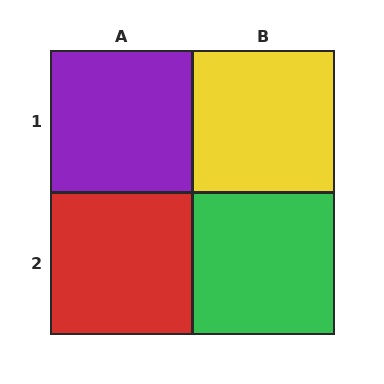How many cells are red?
1 cell is red.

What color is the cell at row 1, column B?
Yellow.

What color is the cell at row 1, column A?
Purple.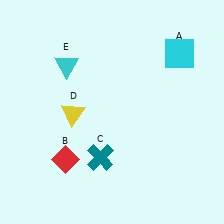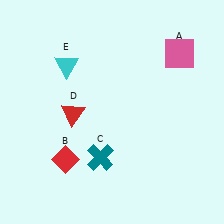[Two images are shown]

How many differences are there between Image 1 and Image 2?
There are 2 differences between the two images.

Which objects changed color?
A changed from cyan to pink. D changed from yellow to red.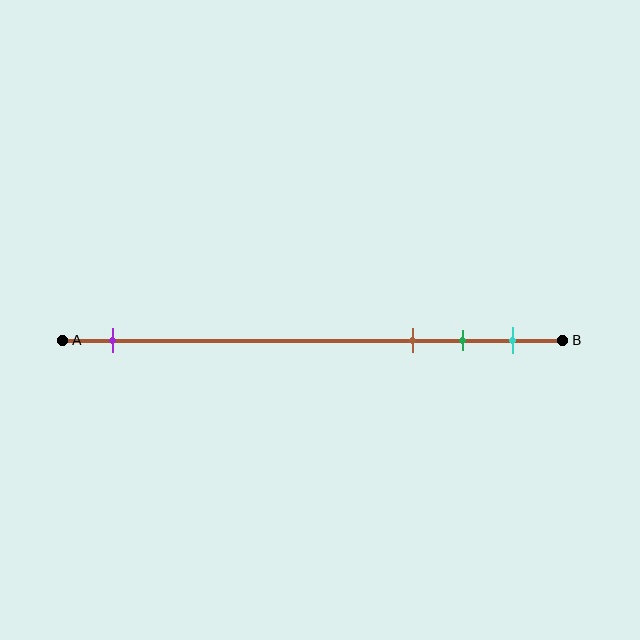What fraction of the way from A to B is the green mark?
The green mark is approximately 80% (0.8) of the way from A to B.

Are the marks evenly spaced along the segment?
No, the marks are not evenly spaced.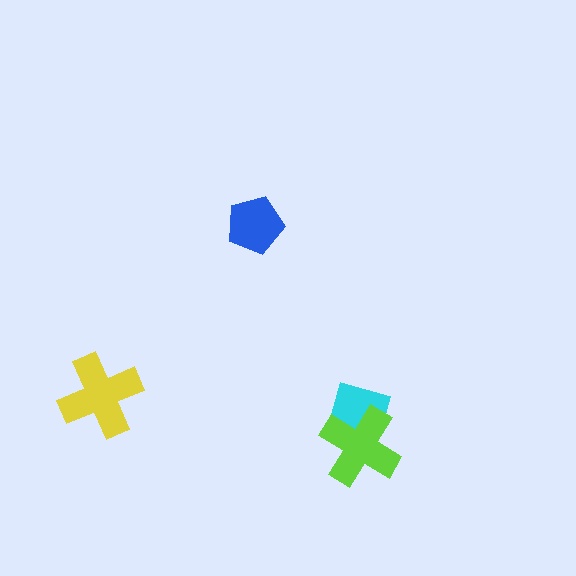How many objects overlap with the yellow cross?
0 objects overlap with the yellow cross.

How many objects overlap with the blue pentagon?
0 objects overlap with the blue pentagon.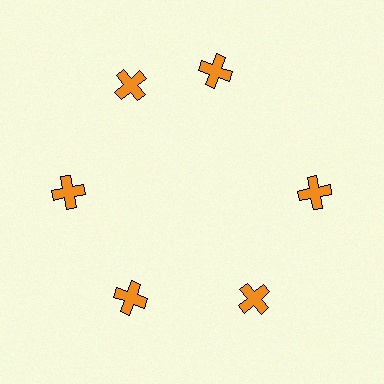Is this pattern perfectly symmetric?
No. The 6 orange crosses are arranged in a ring, but one element near the 1 o'clock position is rotated out of alignment along the ring, breaking the 6-fold rotational symmetry.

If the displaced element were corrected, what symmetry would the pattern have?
It would have 6-fold rotational symmetry — the pattern would map onto itself every 60 degrees.